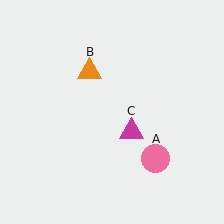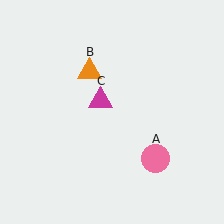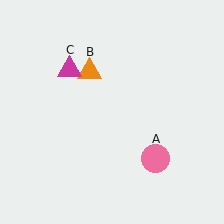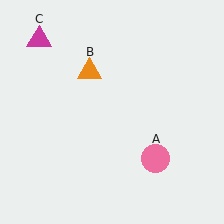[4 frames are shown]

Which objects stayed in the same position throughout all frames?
Pink circle (object A) and orange triangle (object B) remained stationary.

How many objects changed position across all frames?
1 object changed position: magenta triangle (object C).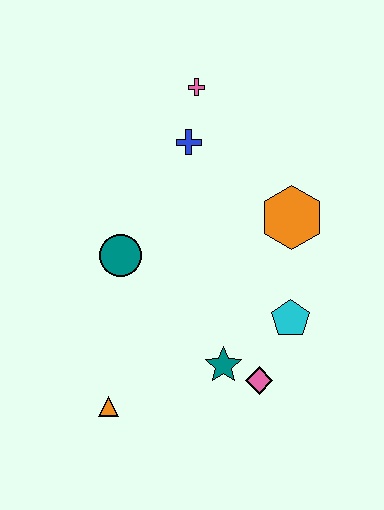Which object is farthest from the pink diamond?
The pink cross is farthest from the pink diamond.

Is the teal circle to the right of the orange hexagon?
No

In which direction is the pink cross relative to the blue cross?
The pink cross is above the blue cross.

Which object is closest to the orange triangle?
The teal star is closest to the orange triangle.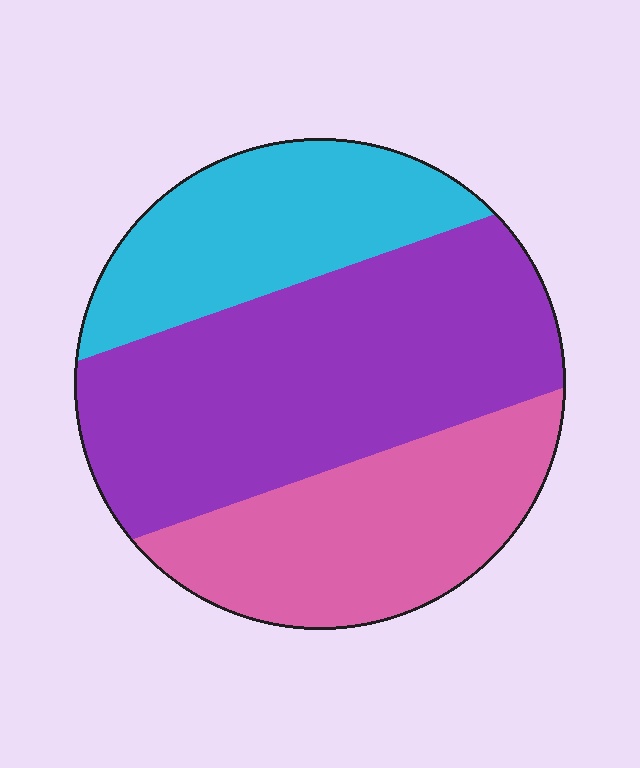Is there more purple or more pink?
Purple.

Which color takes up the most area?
Purple, at roughly 45%.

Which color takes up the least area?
Cyan, at roughly 25%.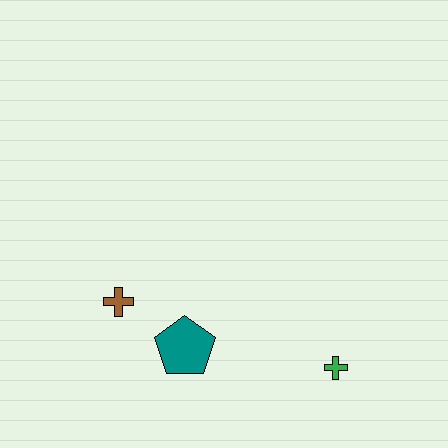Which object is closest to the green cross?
The teal pentagon is closest to the green cross.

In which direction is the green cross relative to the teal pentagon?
The green cross is to the right of the teal pentagon.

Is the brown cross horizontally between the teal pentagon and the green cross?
No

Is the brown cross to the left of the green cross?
Yes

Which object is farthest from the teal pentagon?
The green cross is farthest from the teal pentagon.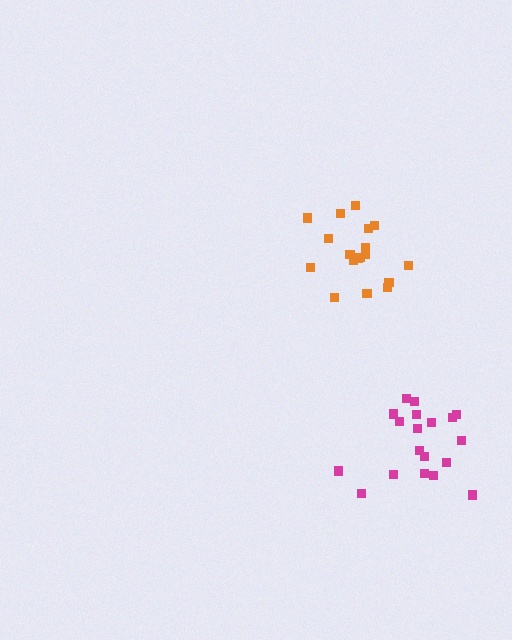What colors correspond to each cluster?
The clusters are colored: orange, magenta.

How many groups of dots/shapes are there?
There are 2 groups.